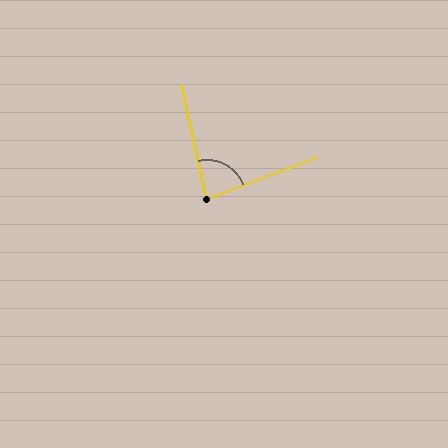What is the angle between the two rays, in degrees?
Approximately 82 degrees.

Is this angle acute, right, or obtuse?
It is acute.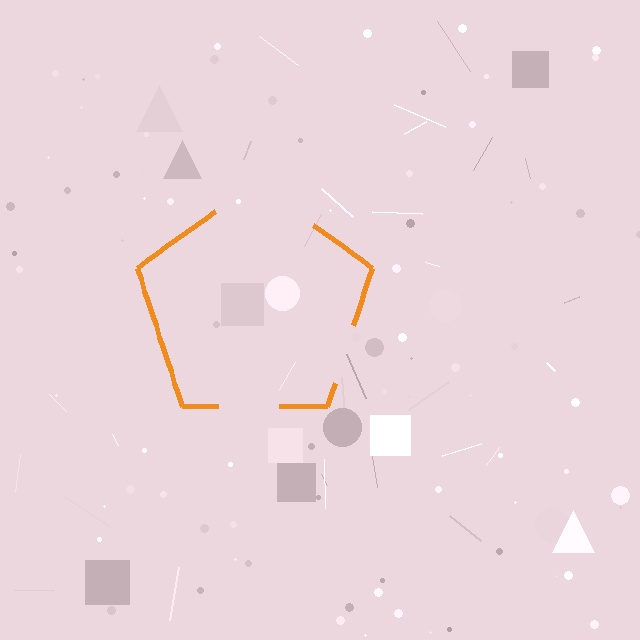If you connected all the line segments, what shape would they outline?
They would outline a pentagon.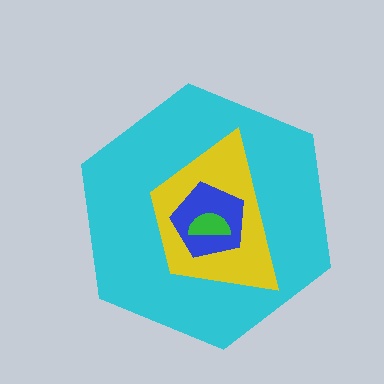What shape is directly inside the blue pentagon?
The green semicircle.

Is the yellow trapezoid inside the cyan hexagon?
Yes.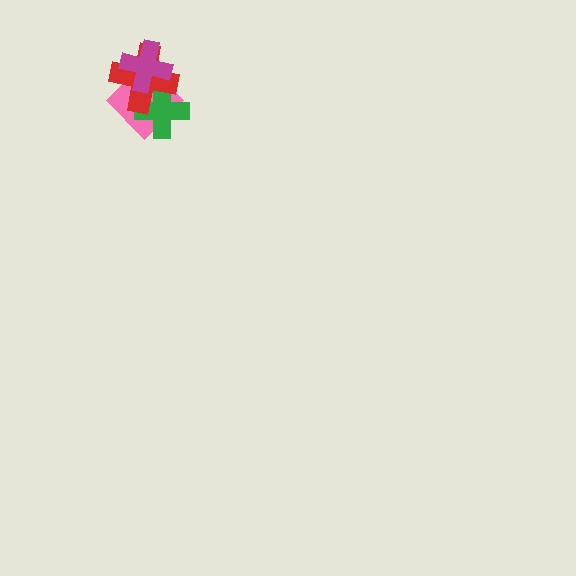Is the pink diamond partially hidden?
Yes, it is partially covered by another shape.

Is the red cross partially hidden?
Yes, it is partially covered by another shape.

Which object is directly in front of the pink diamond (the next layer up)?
The green cross is directly in front of the pink diamond.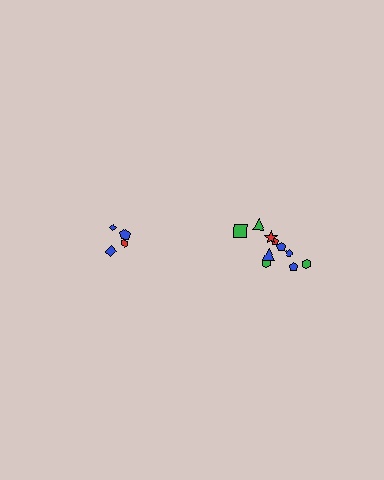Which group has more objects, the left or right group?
The right group.